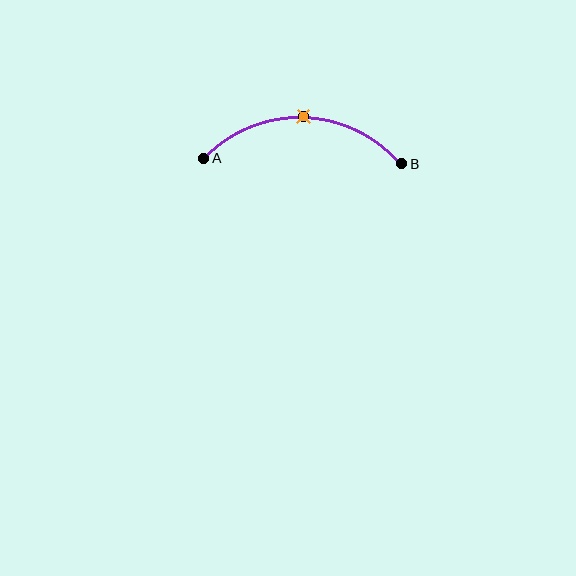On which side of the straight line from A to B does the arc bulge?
The arc bulges above the straight line connecting A and B.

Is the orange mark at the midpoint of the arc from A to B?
Yes. The orange mark lies on the arc at equal arc-length from both A and B — it is the arc midpoint.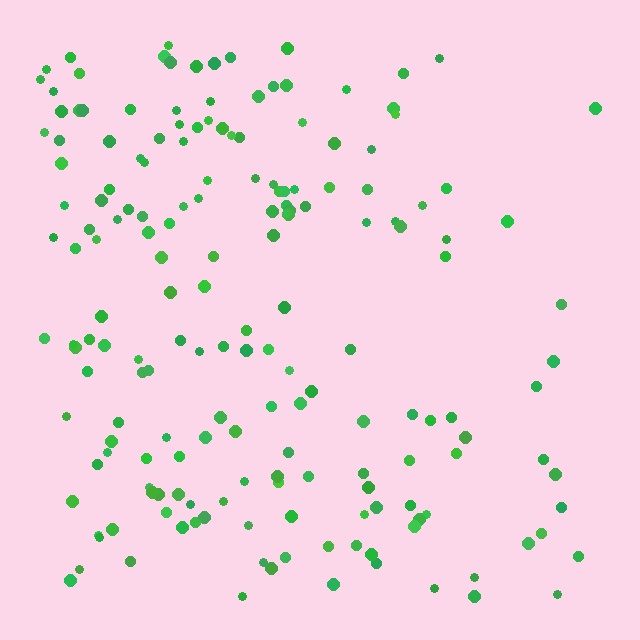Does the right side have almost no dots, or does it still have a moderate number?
Still a moderate number, just noticeably fewer than the left.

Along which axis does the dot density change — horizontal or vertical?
Horizontal.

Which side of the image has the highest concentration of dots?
The left.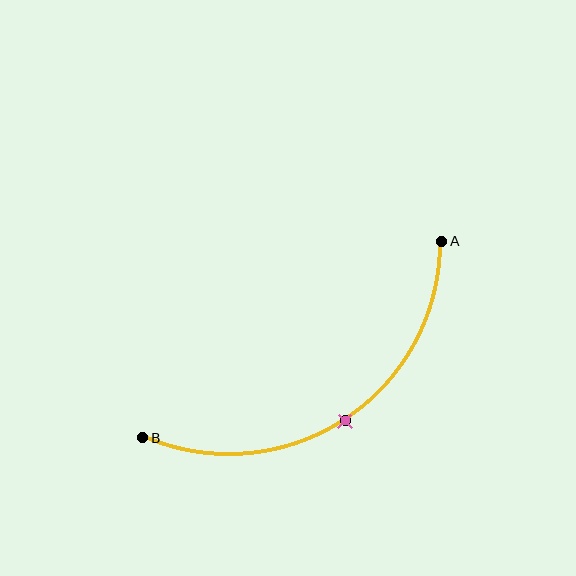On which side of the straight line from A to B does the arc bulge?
The arc bulges below the straight line connecting A and B.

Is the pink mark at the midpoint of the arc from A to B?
Yes. The pink mark lies on the arc at equal arc-length from both A and B — it is the arc midpoint.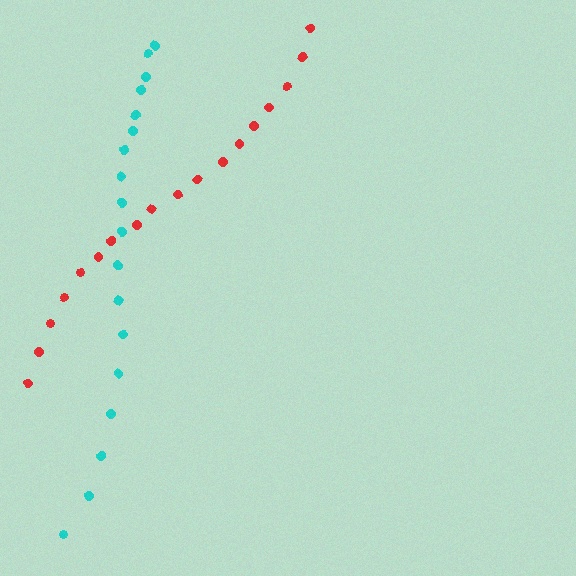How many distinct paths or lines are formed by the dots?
There are 2 distinct paths.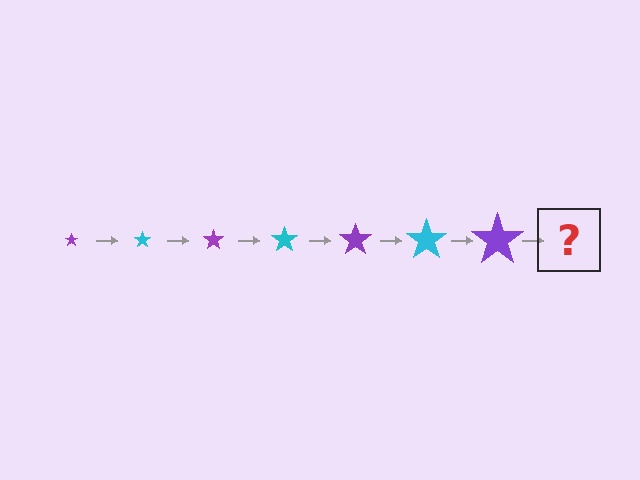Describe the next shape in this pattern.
It should be a cyan star, larger than the previous one.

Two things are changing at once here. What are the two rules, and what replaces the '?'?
The two rules are that the star grows larger each step and the color cycles through purple and cyan. The '?' should be a cyan star, larger than the previous one.